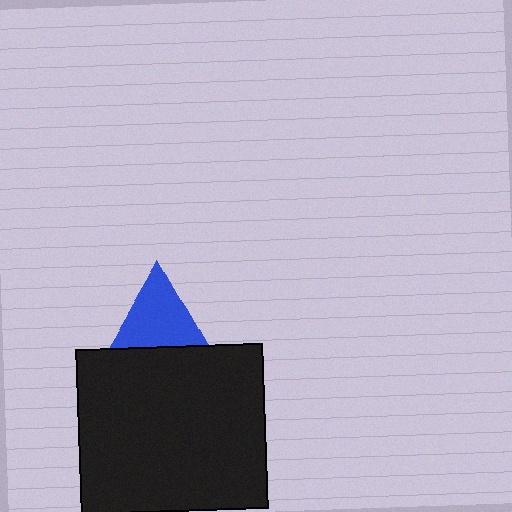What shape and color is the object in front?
The object in front is a black rectangle.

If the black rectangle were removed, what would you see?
You would see the complete blue triangle.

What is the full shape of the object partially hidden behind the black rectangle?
The partially hidden object is a blue triangle.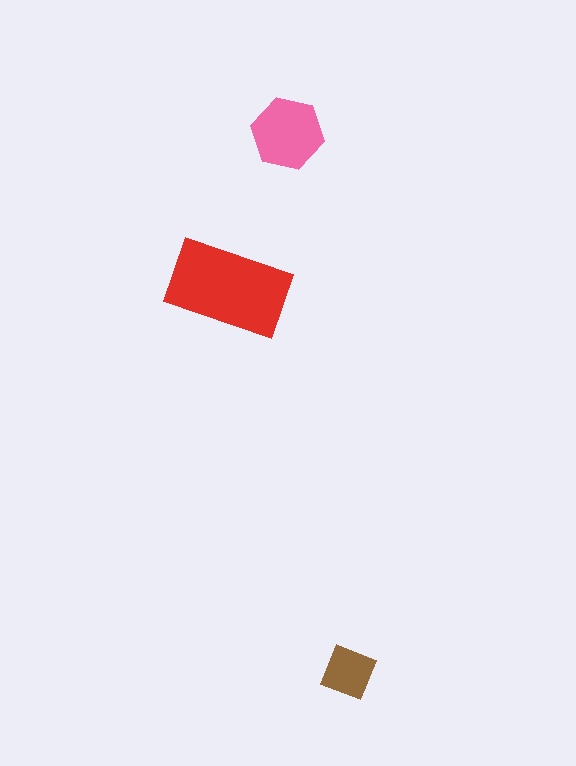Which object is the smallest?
The brown square.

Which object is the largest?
The red rectangle.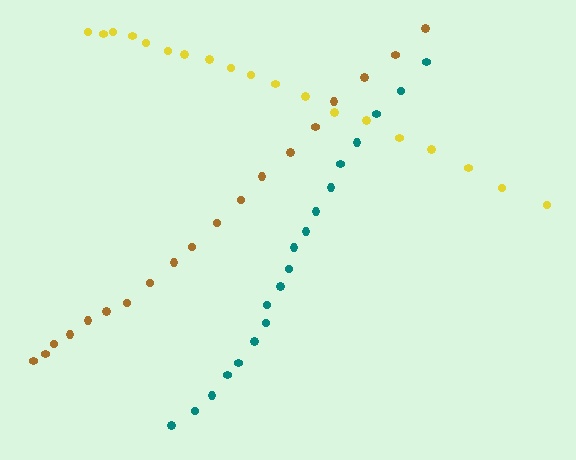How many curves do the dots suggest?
There are 3 distinct paths.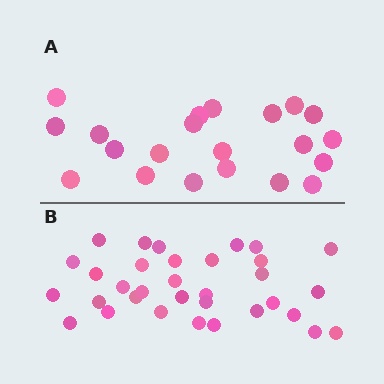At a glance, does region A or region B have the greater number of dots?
Region B (the bottom region) has more dots.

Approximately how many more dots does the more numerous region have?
Region B has roughly 12 or so more dots than region A.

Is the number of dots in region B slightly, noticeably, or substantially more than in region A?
Region B has substantially more. The ratio is roughly 1.6 to 1.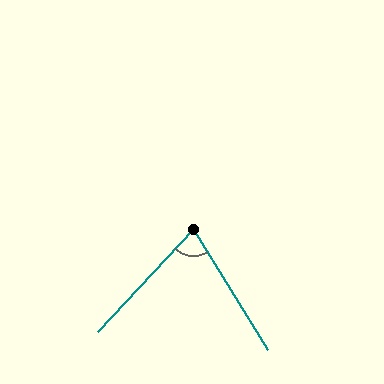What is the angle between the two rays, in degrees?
Approximately 75 degrees.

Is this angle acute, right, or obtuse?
It is acute.